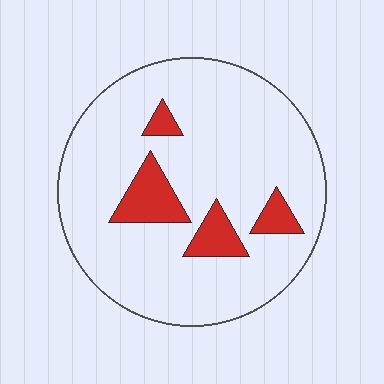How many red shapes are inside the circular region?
4.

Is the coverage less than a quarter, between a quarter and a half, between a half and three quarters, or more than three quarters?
Less than a quarter.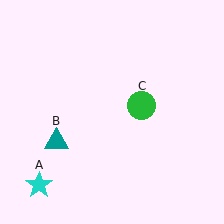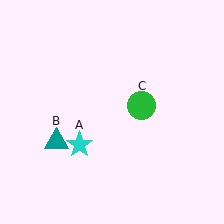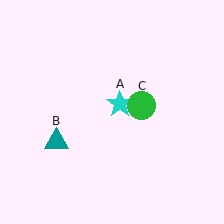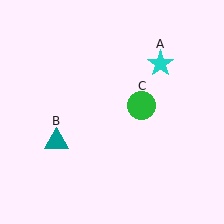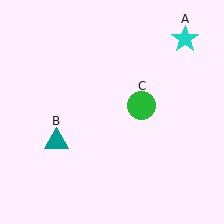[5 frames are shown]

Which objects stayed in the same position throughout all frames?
Teal triangle (object B) and green circle (object C) remained stationary.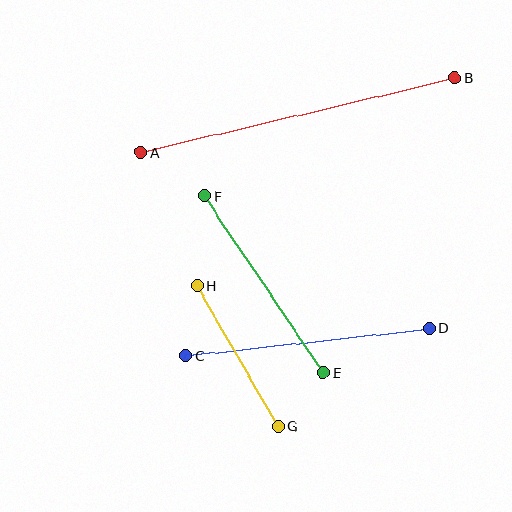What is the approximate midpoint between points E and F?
The midpoint is at approximately (264, 284) pixels.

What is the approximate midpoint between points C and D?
The midpoint is at approximately (308, 342) pixels.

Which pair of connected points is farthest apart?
Points A and B are farthest apart.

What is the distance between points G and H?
The distance is approximately 162 pixels.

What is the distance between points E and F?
The distance is approximately 213 pixels.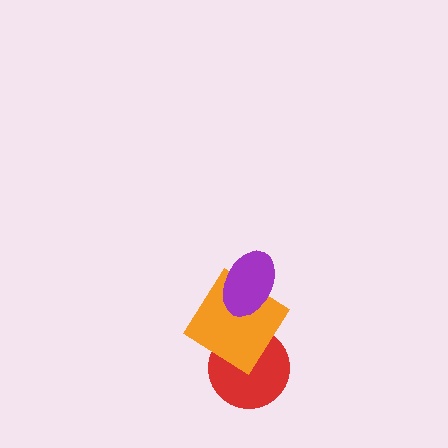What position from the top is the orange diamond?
The orange diamond is 2nd from the top.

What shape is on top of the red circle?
The orange diamond is on top of the red circle.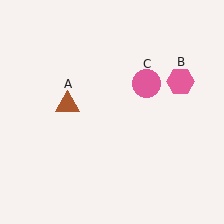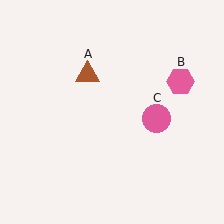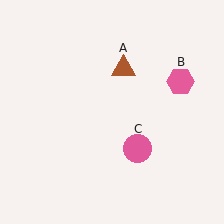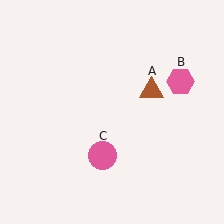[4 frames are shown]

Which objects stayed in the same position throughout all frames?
Pink hexagon (object B) remained stationary.